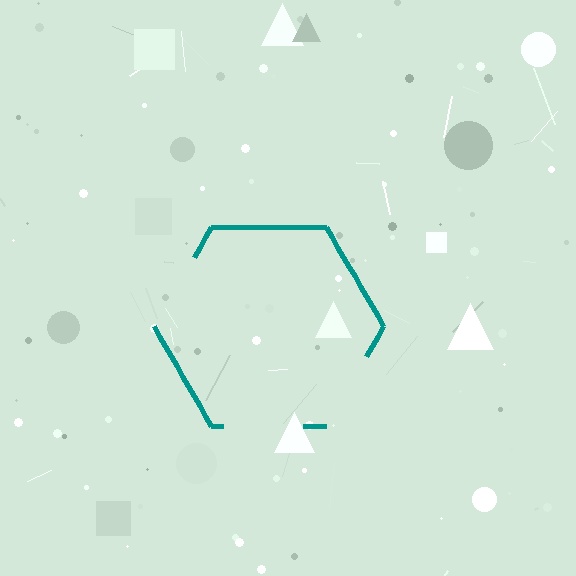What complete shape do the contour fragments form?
The contour fragments form a hexagon.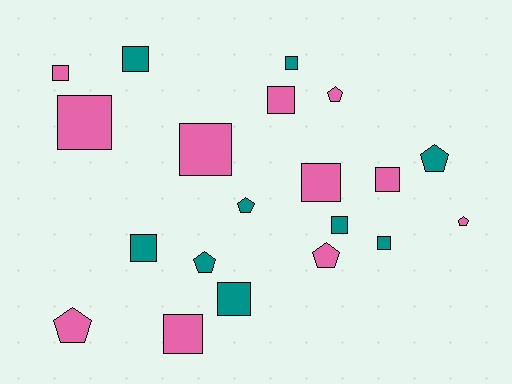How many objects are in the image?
There are 20 objects.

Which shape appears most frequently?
Square, with 13 objects.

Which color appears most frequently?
Pink, with 11 objects.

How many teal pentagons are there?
There are 3 teal pentagons.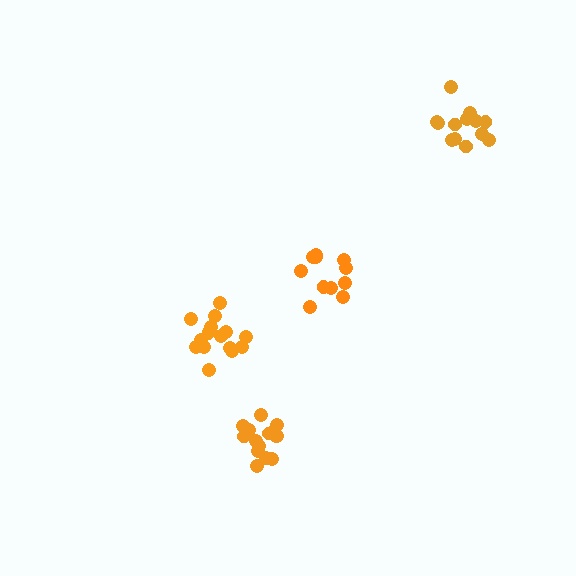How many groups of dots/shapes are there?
There are 4 groups.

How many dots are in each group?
Group 1: 15 dots, Group 2: 11 dots, Group 3: 16 dots, Group 4: 13 dots (55 total).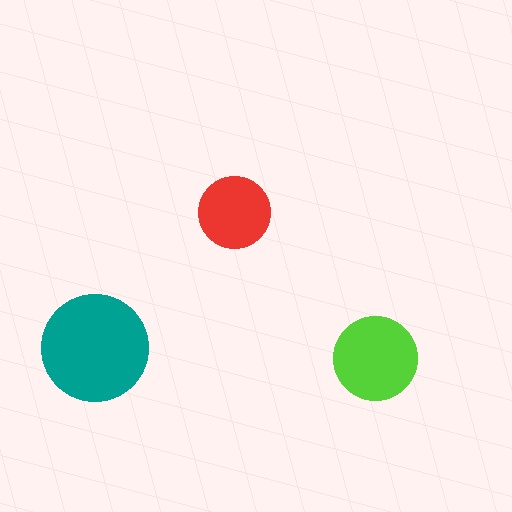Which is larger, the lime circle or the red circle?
The lime one.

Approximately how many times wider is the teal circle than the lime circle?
About 1.5 times wider.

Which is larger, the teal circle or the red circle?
The teal one.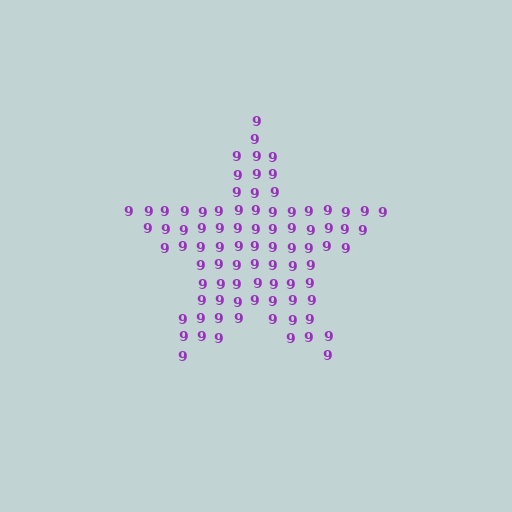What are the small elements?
The small elements are digit 9's.